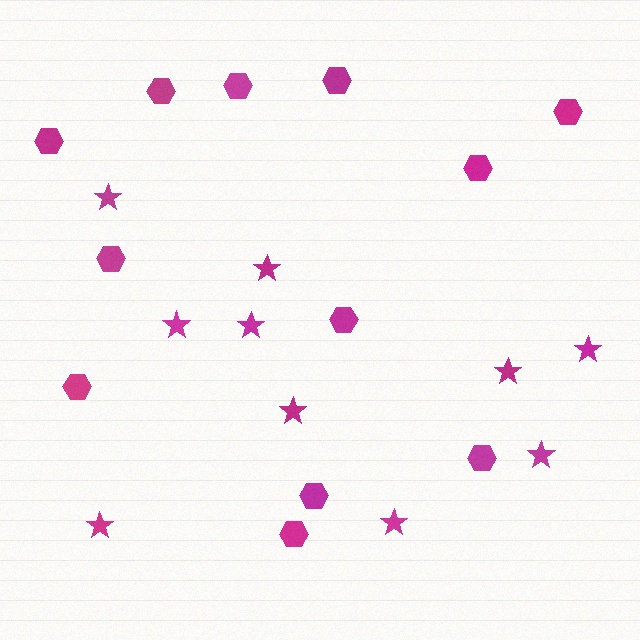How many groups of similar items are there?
There are 2 groups: one group of stars (10) and one group of hexagons (12).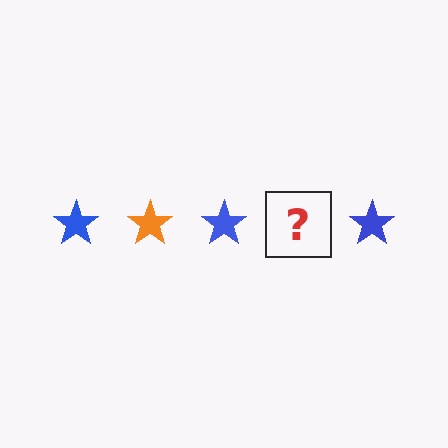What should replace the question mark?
The question mark should be replaced with an orange star.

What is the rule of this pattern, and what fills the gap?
The rule is that the pattern cycles through blue, orange stars. The gap should be filled with an orange star.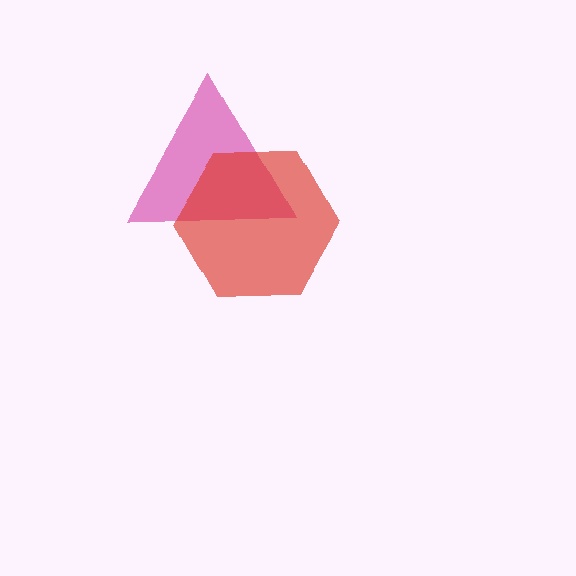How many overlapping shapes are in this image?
There are 2 overlapping shapes in the image.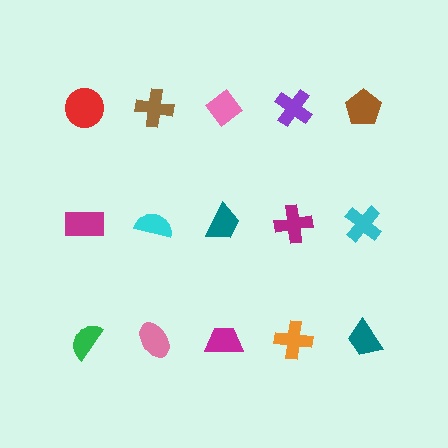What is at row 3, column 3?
A magenta trapezoid.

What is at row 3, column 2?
A pink ellipse.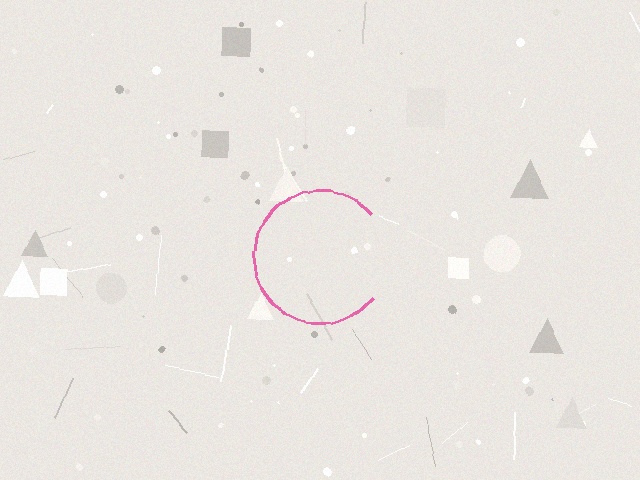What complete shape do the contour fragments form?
The contour fragments form a circle.